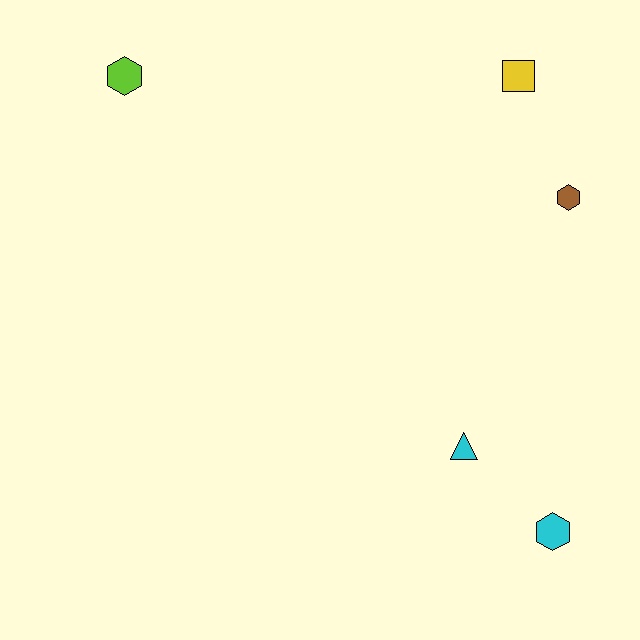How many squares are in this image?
There is 1 square.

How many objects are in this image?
There are 5 objects.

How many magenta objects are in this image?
There are no magenta objects.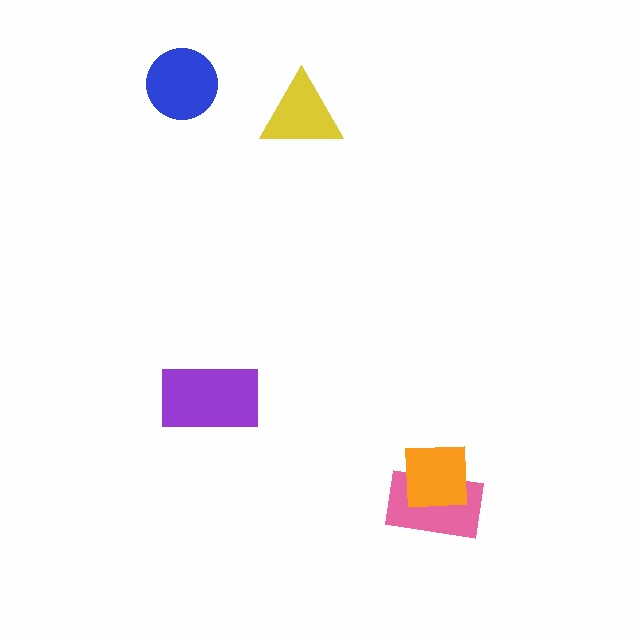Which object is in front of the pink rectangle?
The orange square is in front of the pink rectangle.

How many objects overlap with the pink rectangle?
1 object overlaps with the pink rectangle.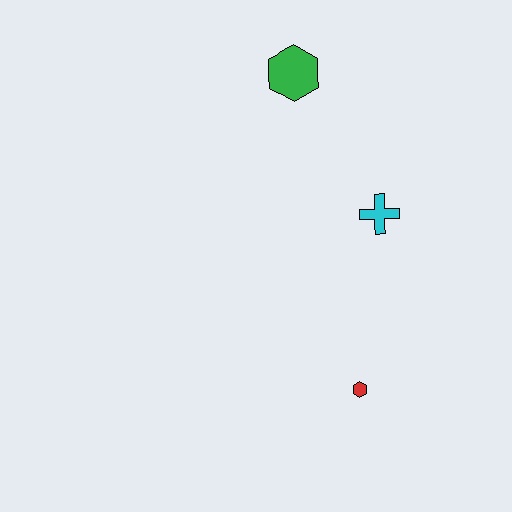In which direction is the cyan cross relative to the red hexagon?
The cyan cross is above the red hexagon.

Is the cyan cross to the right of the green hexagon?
Yes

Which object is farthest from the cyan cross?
The red hexagon is farthest from the cyan cross.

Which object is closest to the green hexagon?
The cyan cross is closest to the green hexagon.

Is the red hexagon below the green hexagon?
Yes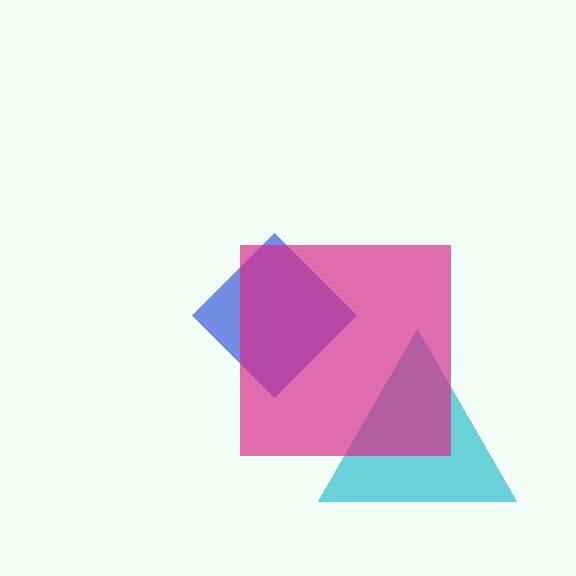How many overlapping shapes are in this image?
There are 3 overlapping shapes in the image.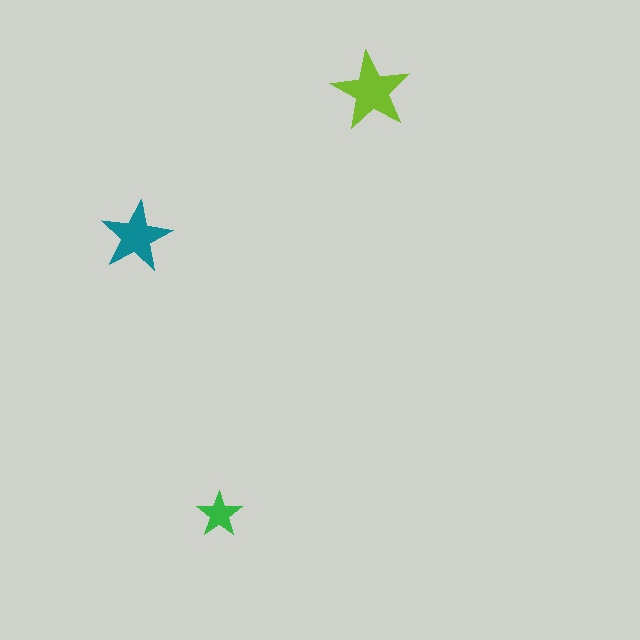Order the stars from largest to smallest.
the lime one, the teal one, the green one.